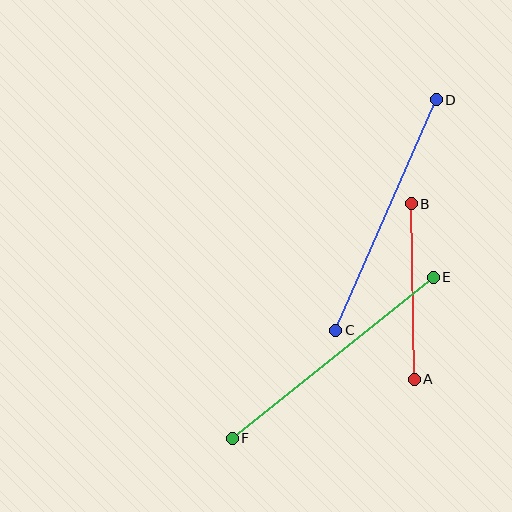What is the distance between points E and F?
The distance is approximately 257 pixels.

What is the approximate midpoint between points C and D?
The midpoint is at approximately (386, 215) pixels.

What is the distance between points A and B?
The distance is approximately 176 pixels.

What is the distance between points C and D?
The distance is approximately 251 pixels.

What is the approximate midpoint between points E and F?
The midpoint is at approximately (333, 358) pixels.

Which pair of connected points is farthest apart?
Points E and F are farthest apart.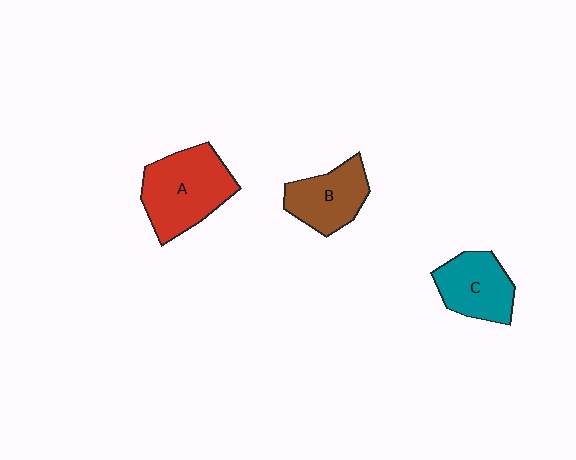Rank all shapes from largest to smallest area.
From largest to smallest: A (red), C (teal), B (brown).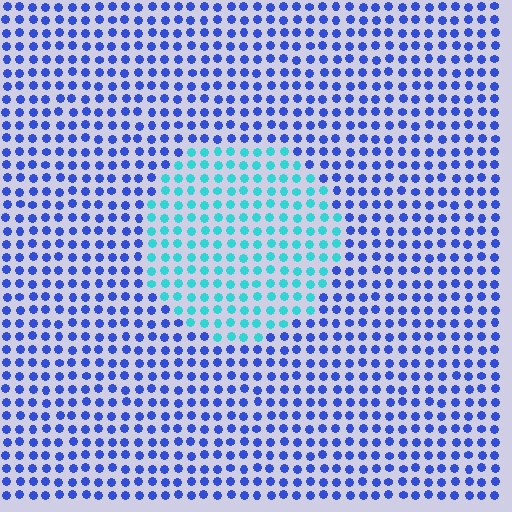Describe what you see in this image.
The image is filled with small blue elements in a uniform arrangement. A circle-shaped region is visible where the elements are tinted to a slightly different hue, forming a subtle color boundary.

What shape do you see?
I see a circle.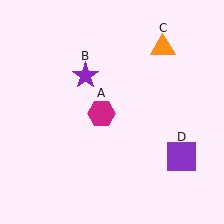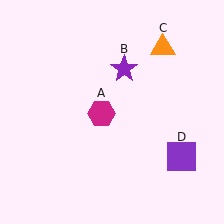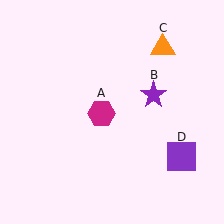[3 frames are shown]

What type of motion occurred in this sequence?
The purple star (object B) rotated clockwise around the center of the scene.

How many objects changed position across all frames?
1 object changed position: purple star (object B).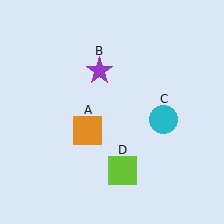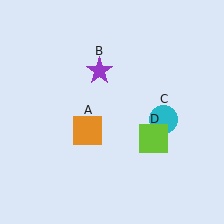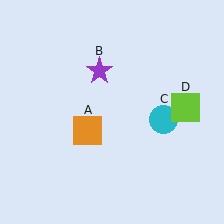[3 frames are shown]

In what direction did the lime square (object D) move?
The lime square (object D) moved up and to the right.